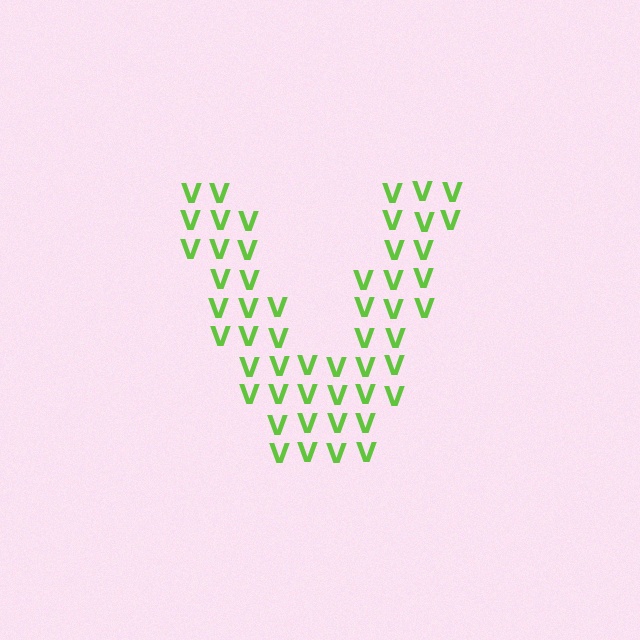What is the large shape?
The large shape is the letter V.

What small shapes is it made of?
It is made of small letter V's.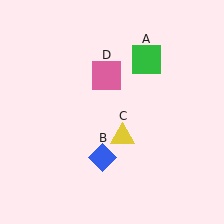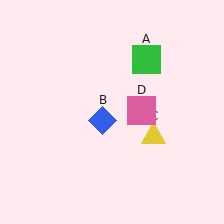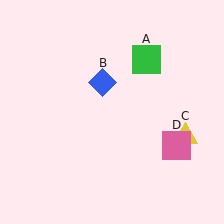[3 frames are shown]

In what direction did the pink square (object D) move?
The pink square (object D) moved down and to the right.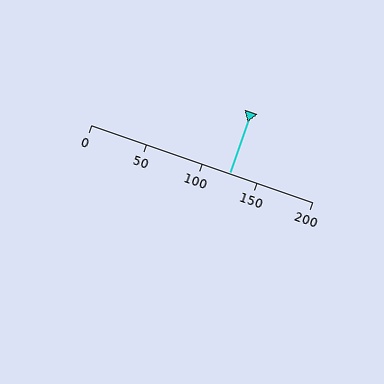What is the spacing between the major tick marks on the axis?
The major ticks are spaced 50 apart.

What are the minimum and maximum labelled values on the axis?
The axis runs from 0 to 200.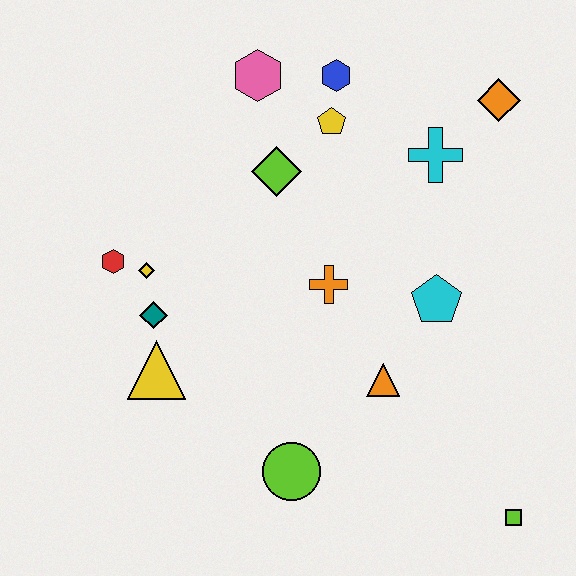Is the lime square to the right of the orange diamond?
Yes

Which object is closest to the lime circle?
The orange triangle is closest to the lime circle.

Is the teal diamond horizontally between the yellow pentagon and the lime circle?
No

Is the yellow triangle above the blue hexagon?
No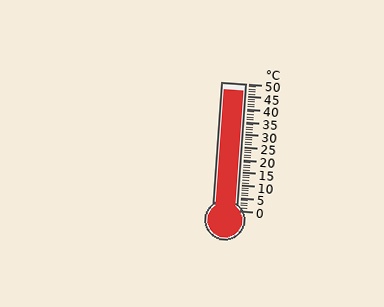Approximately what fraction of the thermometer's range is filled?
The thermometer is filled to approximately 95% of its range.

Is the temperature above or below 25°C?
The temperature is above 25°C.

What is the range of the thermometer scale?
The thermometer scale ranges from 0°C to 50°C.